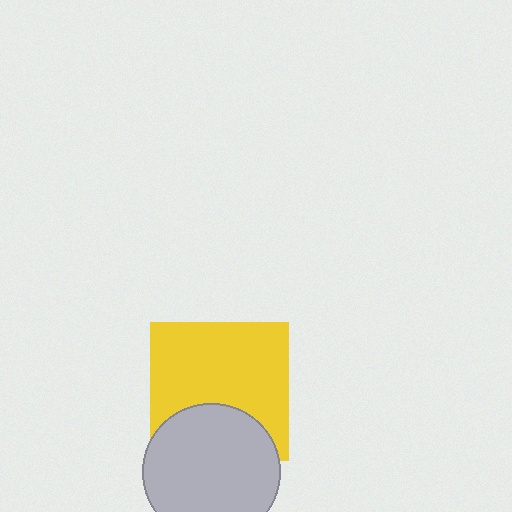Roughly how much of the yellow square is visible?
Most of it is visible (roughly 69%).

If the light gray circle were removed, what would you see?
You would see the complete yellow square.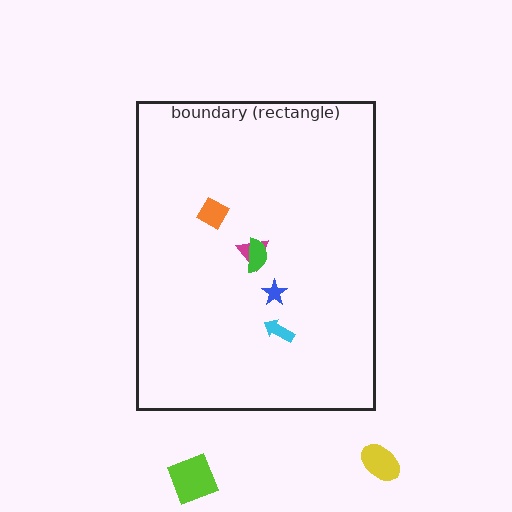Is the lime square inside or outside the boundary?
Outside.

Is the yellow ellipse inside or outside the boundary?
Outside.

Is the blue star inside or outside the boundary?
Inside.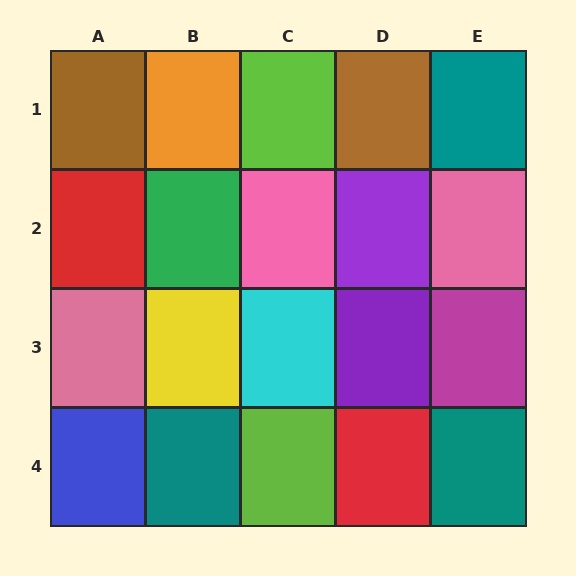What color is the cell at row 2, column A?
Red.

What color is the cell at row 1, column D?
Brown.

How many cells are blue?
1 cell is blue.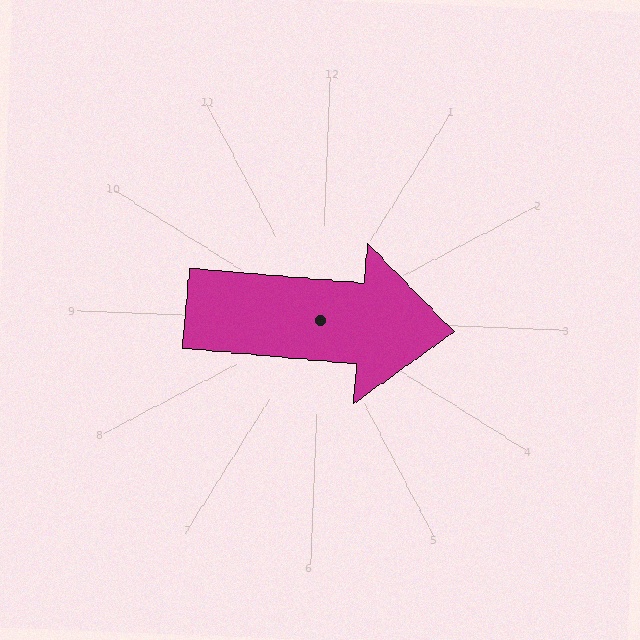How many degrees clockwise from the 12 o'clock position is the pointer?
Approximately 93 degrees.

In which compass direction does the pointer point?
East.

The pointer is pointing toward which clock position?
Roughly 3 o'clock.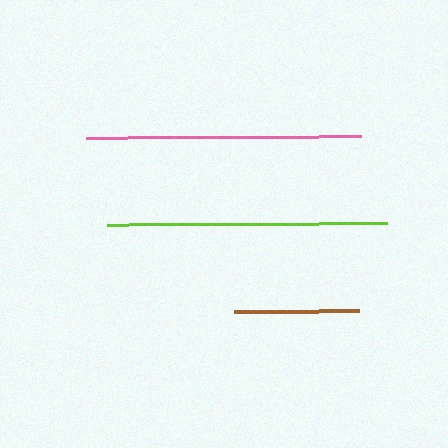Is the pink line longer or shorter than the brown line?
The pink line is longer than the brown line.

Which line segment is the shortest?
The brown line is the shortest at approximately 125 pixels.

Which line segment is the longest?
The lime line is the longest at approximately 280 pixels.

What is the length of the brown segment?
The brown segment is approximately 125 pixels long.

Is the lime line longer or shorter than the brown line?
The lime line is longer than the brown line.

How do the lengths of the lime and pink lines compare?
The lime and pink lines are approximately the same length.